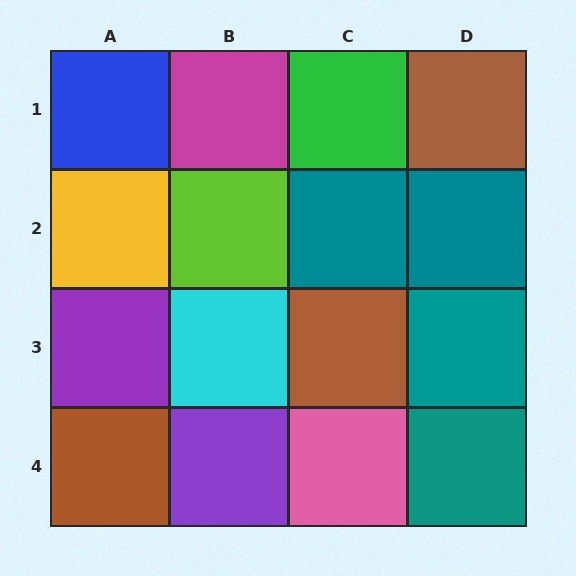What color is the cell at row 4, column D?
Teal.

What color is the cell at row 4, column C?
Pink.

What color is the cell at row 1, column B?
Magenta.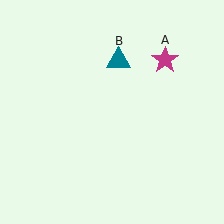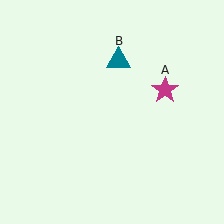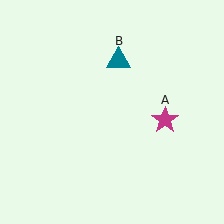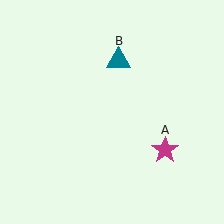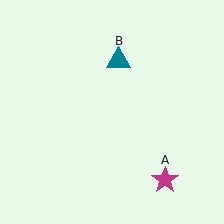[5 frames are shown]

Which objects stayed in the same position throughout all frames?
Teal triangle (object B) remained stationary.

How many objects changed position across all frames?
1 object changed position: magenta star (object A).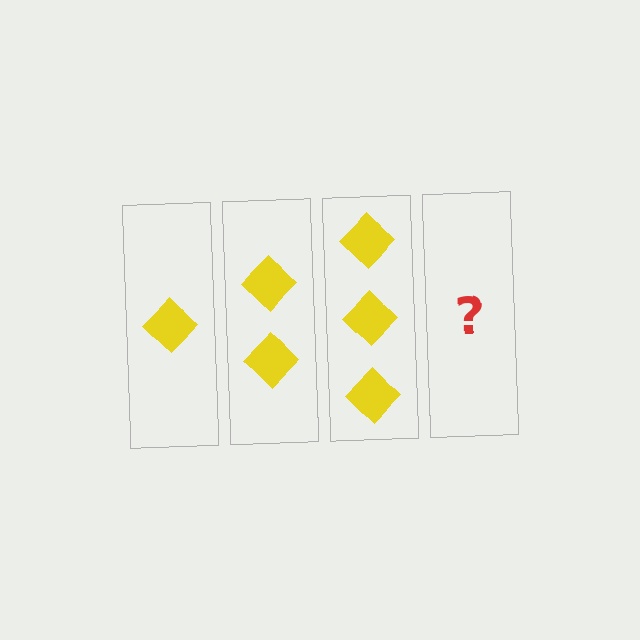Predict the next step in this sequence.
The next step is 4 diamonds.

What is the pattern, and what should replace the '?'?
The pattern is that each step adds one more diamond. The '?' should be 4 diamonds.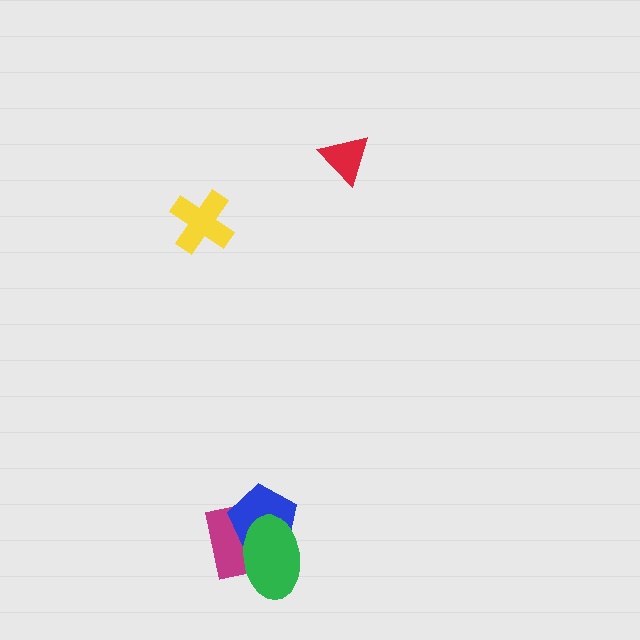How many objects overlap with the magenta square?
2 objects overlap with the magenta square.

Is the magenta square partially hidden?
Yes, it is partially covered by another shape.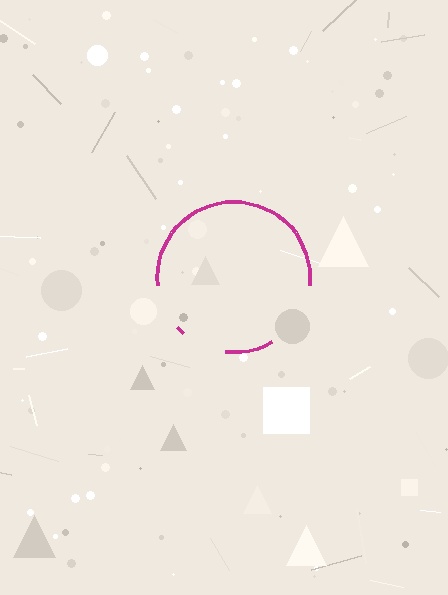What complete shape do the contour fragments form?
The contour fragments form a circle.